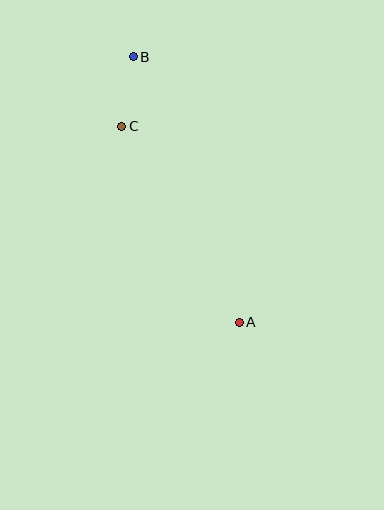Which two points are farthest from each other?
Points A and B are farthest from each other.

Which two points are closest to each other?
Points B and C are closest to each other.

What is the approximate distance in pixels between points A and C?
The distance between A and C is approximately 228 pixels.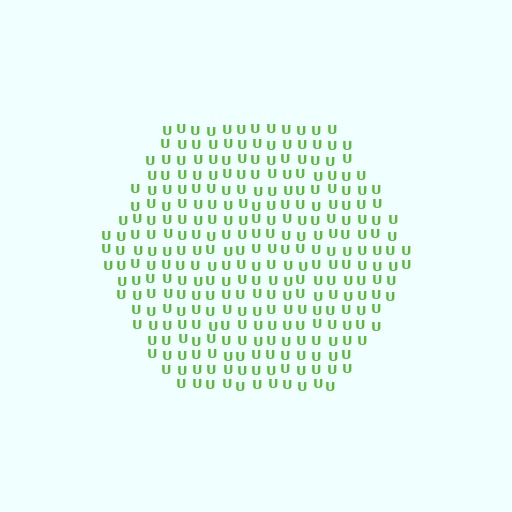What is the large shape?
The large shape is a hexagon.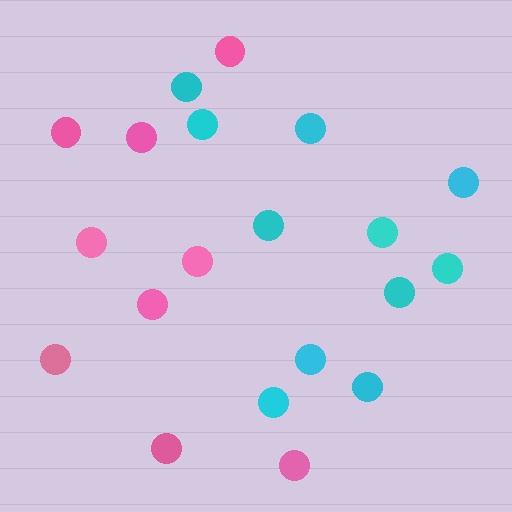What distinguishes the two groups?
There are 2 groups: one group of pink circles (9) and one group of cyan circles (11).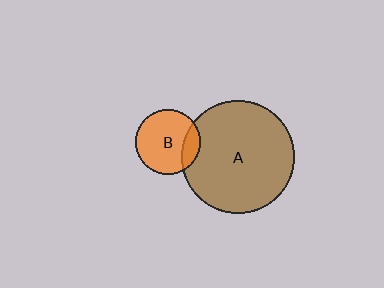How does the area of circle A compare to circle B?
Approximately 3.0 times.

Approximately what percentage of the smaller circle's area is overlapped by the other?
Approximately 15%.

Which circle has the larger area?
Circle A (brown).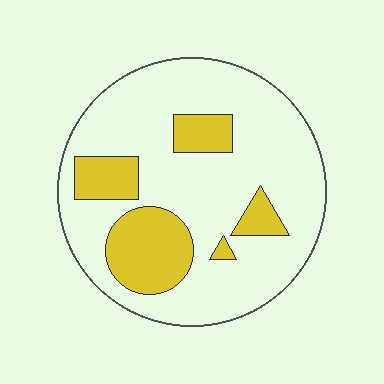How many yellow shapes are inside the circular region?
5.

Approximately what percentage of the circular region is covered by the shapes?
Approximately 25%.